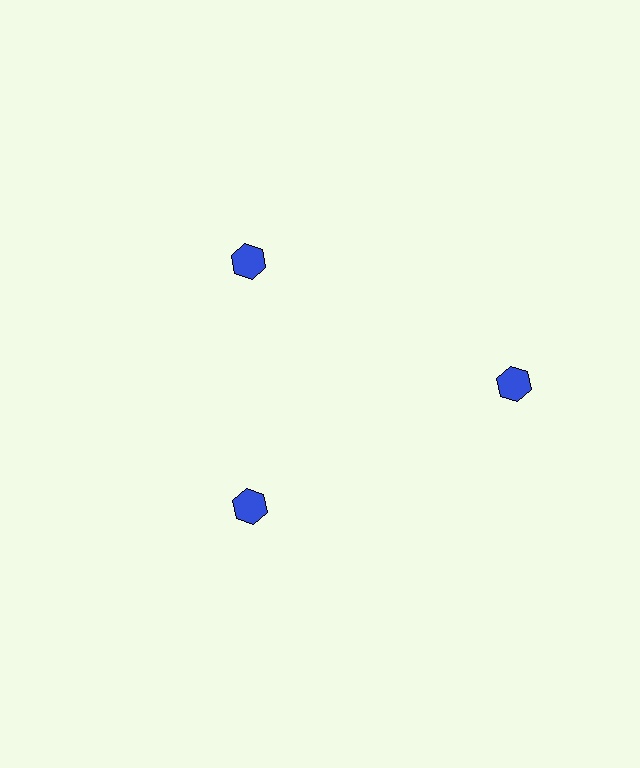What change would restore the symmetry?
The symmetry would be restored by moving it inward, back onto the ring so that all 3 hexagons sit at equal angles and equal distance from the center.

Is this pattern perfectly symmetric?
No. The 3 blue hexagons are arranged in a ring, but one element near the 3 o'clock position is pushed outward from the center, breaking the 3-fold rotational symmetry.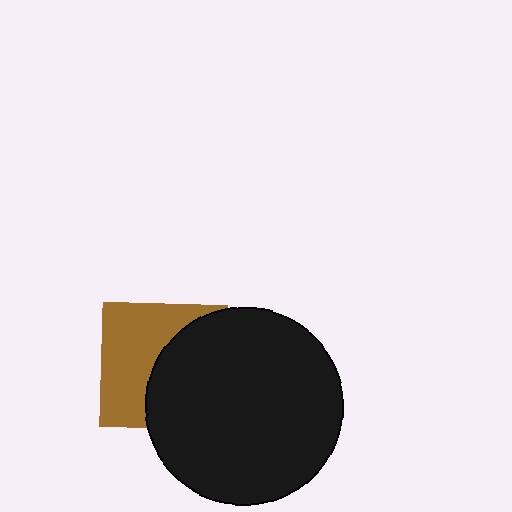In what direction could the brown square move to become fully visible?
The brown square could move left. That would shift it out from behind the black circle entirely.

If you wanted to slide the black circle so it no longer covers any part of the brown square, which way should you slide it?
Slide it right — that is the most direct way to separate the two shapes.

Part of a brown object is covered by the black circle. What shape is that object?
It is a square.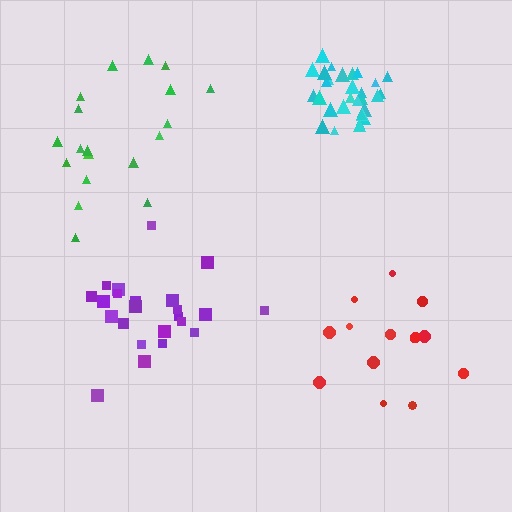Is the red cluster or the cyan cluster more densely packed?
Cyan.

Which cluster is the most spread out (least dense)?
Green.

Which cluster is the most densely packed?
Cyan.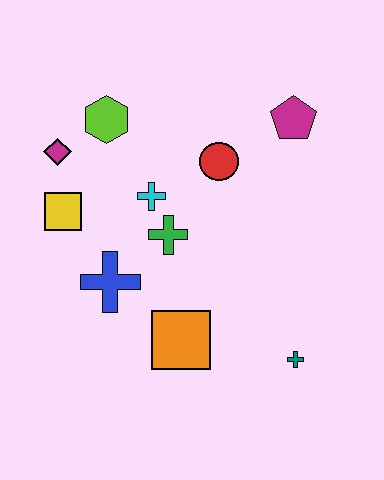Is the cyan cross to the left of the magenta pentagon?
Yes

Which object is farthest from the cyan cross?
The teal cross is farthest from the cyan cross.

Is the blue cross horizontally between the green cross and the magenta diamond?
Yes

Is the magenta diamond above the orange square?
Yes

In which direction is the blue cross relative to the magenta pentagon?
The blue cross is to the left of the magenta pentagon.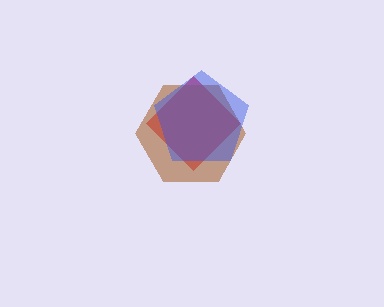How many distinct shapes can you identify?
There are 3 distinct shapes: a red diamond, a brown hexagon, a blue pentagon.